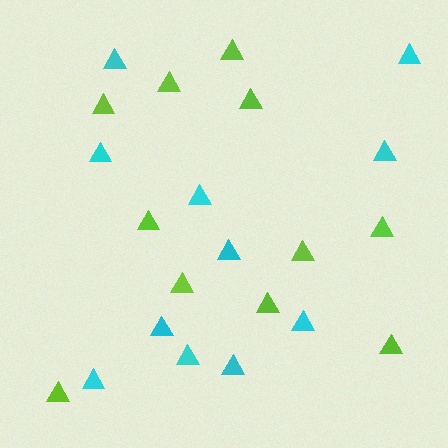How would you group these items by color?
There are 2 groups: one group of lime triangles (11) and one group of cyan triangles (11).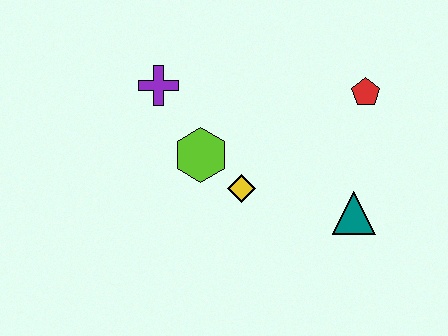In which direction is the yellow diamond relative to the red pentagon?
The yellow diamond is to the left of the red pentagon.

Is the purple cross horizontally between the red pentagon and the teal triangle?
No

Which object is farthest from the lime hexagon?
The red pentagon is farthest from the lime hexagon.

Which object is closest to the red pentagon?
The teal triangle is closest to the red pentagon.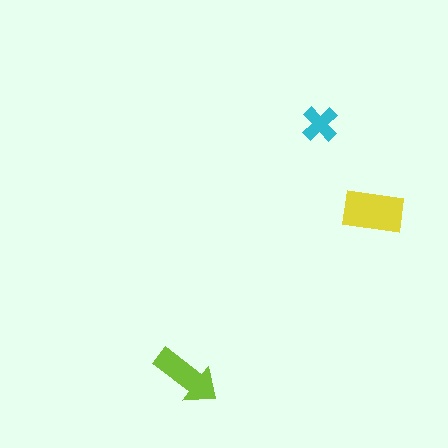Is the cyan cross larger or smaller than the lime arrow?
Smaller.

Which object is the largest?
The yellow rectangle.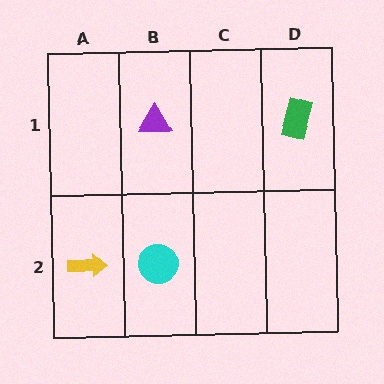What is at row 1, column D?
A green rectangle.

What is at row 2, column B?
A cyan circle.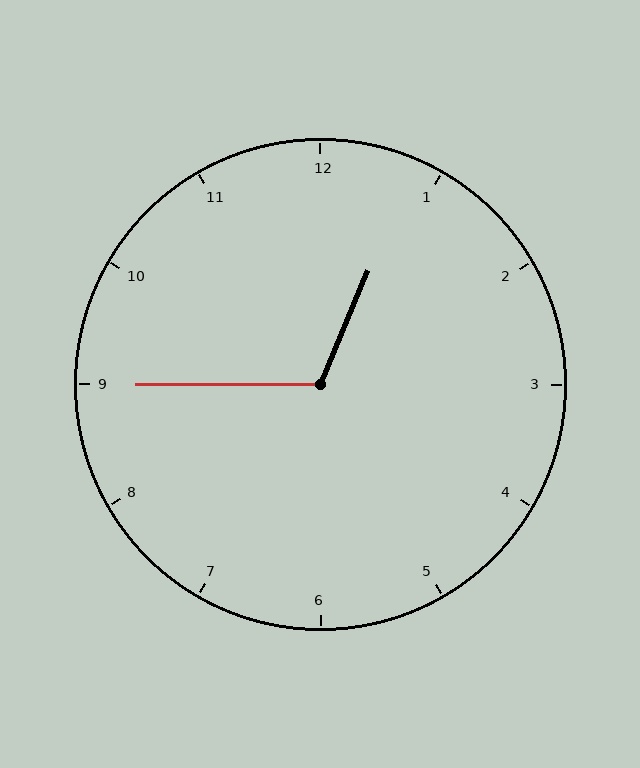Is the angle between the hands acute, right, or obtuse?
It is obtuse.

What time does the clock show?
12:45.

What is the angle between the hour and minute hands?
Approximately 112 degrees.